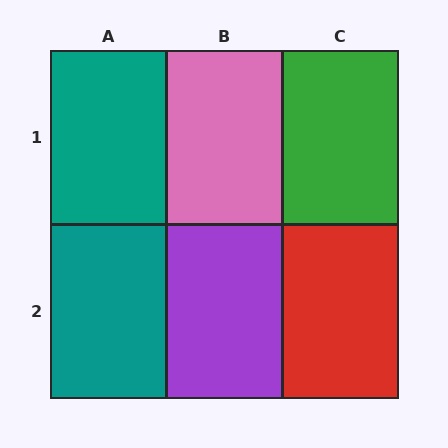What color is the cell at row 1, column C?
Green.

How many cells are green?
1 cell is green.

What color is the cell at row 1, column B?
Pink.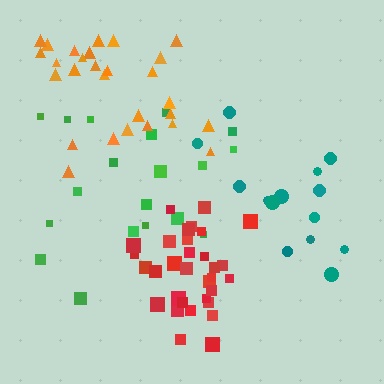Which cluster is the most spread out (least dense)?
Green.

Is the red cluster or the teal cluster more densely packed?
Red.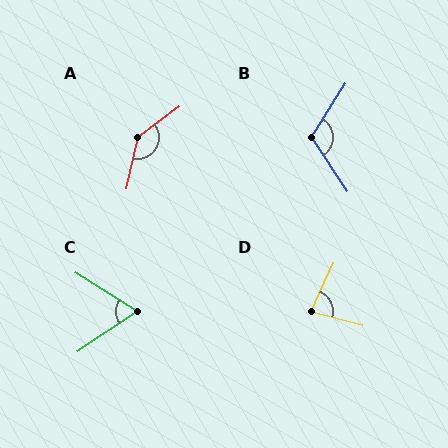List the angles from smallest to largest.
C (66°), D (80°), B (114°), A (139°).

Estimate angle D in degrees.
Approximately 80 degrees.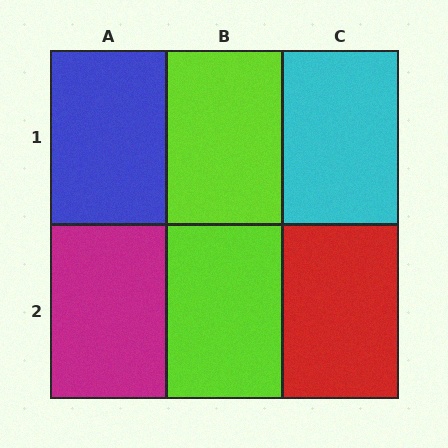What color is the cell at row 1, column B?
Lime.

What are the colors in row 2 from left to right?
Magenta, lime, red.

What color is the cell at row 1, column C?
Cyan.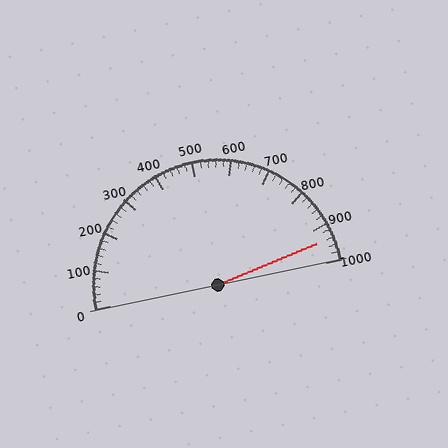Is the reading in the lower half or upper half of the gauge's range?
The reading is in the upper half of the range (0 to 1000).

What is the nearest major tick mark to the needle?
The nearest major tick mark is 900.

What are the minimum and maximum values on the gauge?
The gauge ranges from 0 to 1000.